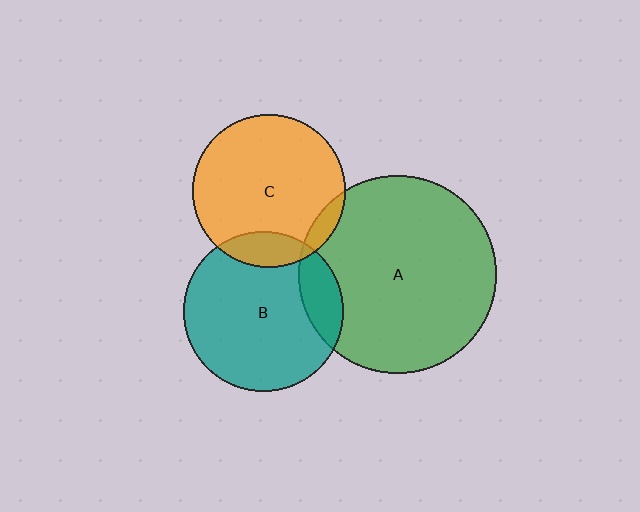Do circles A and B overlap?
Yes.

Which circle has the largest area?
Circle A (green).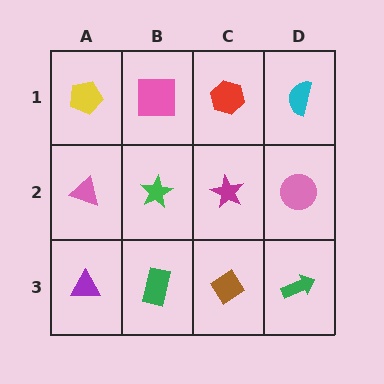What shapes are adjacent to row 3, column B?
A green star (row 2, column B), a purple triangle (row 3, column A), a brown diamond (row 3, column C).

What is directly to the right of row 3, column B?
A brown diamond.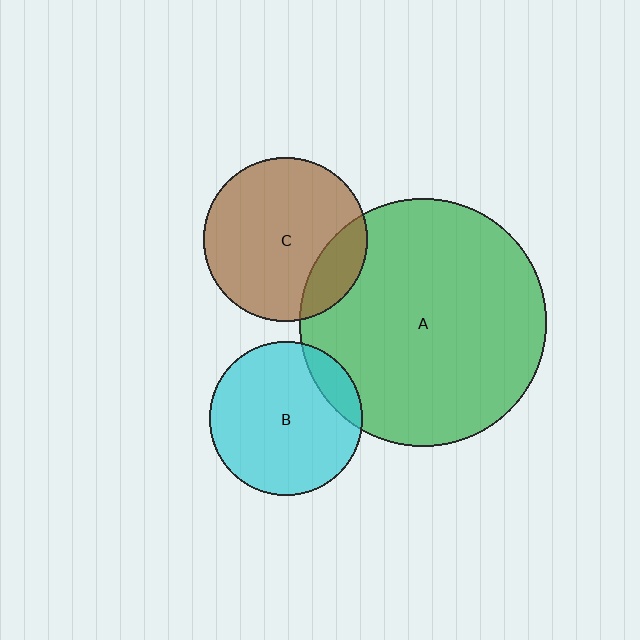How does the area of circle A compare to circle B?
Approximately 2.6 times.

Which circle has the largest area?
Circle A (green).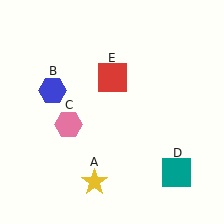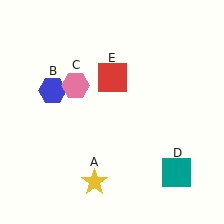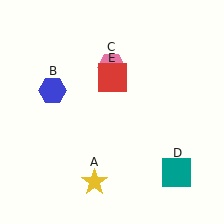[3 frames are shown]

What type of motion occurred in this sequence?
The pink hexagon (object C) rotated clockwise around the center of the scene.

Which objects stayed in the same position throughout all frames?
Yellow star (object A) and blue hexagon (object B) and teal square (object D) and red square (object E) remained stationary.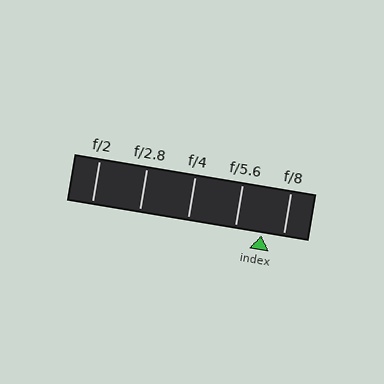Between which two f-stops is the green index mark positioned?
The index mark is between f/5.6 and f/8.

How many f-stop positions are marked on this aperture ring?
There are 5 f-stop positions marked.